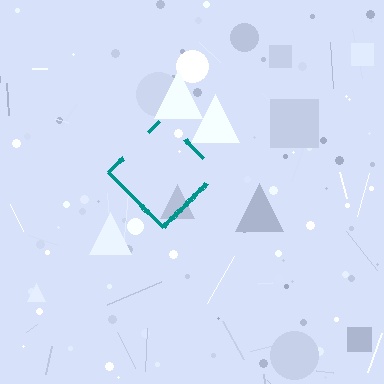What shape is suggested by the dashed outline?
The dashed outline suggests a diamond.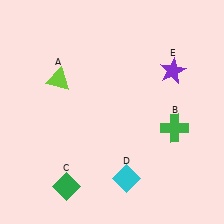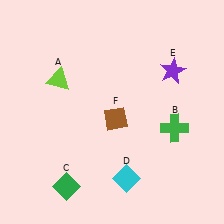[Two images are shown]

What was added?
A brown diamond (F) was added in Image 2.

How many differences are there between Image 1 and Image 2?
There is 1 difference between the two images.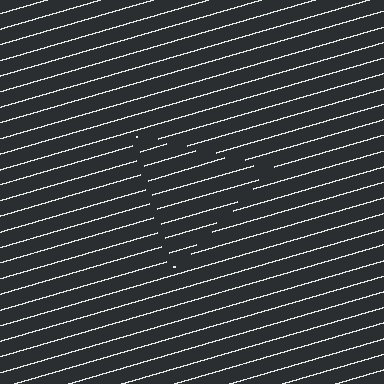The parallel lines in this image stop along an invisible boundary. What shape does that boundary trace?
An illusory triangle. The interior of the shape contains the same grating, shifted by half a period — the contour is defined by the phase discontinuity where line-ends from the inner and outer gratings abut.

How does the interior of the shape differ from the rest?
The interior of the shape contains the same grating, shifted by half a period — the contour is defined by the phase discontinuity where line-ends from the inner and outer gratings abut.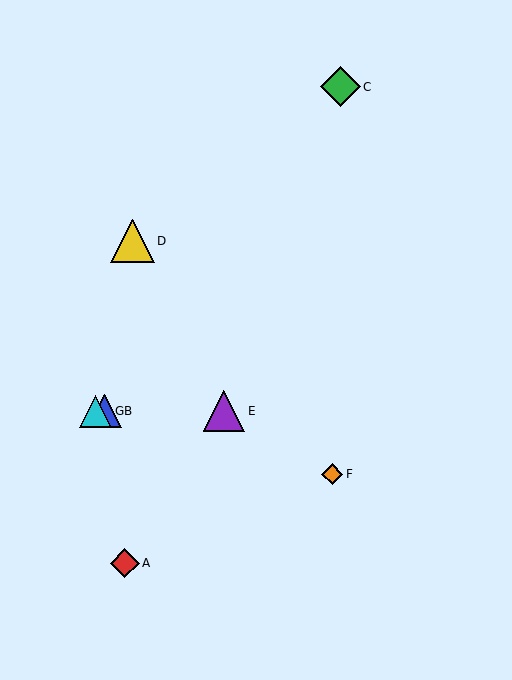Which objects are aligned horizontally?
Objects B, E, G are aligned horizontally.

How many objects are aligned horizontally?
3 objects (B, E, G) are aligned horizontally.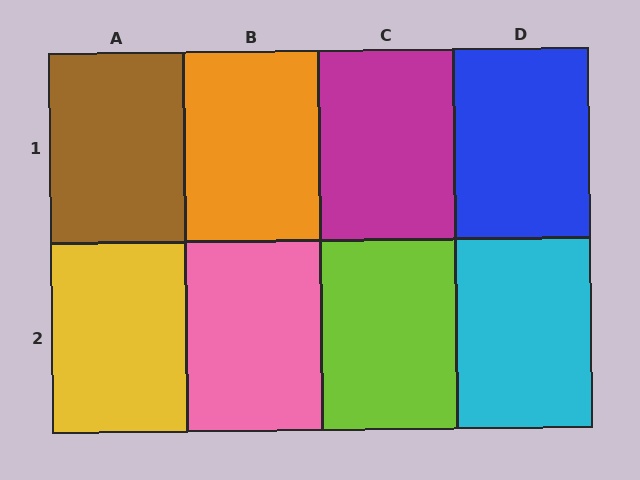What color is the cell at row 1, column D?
Blue.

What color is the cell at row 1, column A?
Brown.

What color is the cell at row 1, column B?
Orange.